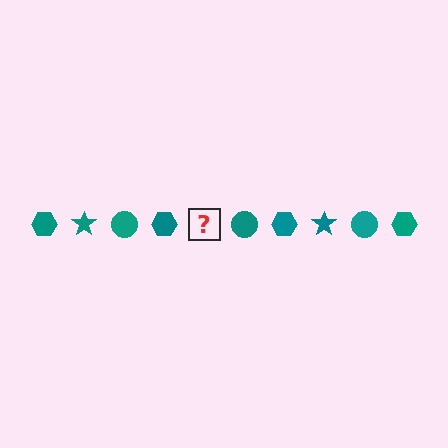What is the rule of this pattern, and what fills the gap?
The rule is that the pattern cycles through hexagon, star, circle shapes in teal. The gap should be filled with a teal star.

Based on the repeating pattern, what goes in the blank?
The blank should be a teal star.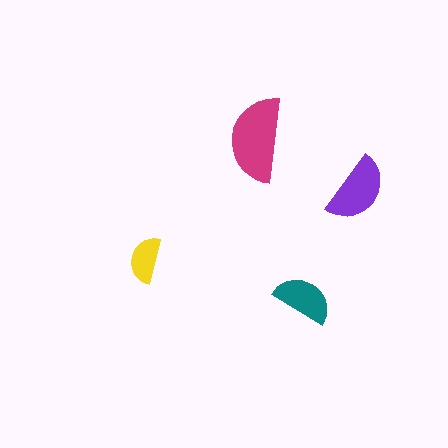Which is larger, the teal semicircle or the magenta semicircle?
The magenta one.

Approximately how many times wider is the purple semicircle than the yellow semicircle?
About 1.5 times wider.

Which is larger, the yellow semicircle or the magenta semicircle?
The magenta one.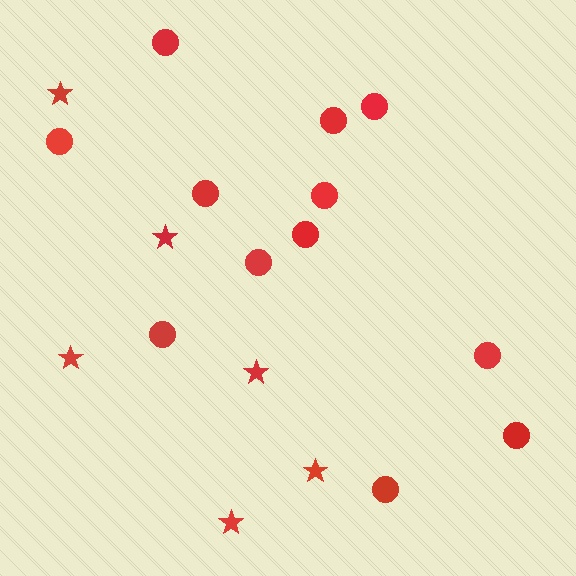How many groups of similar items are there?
There are 2 groups: one group of circles (12) and one group of stars (6).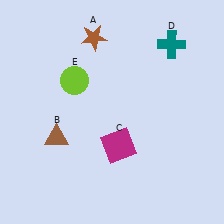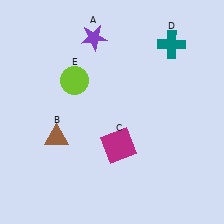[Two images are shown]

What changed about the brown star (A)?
In Image 1, A is brown. In Image 2, it changed to purple.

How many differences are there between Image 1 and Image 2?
There is 1 difference between the two images.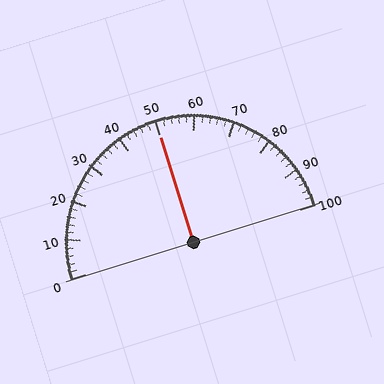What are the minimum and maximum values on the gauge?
The gauge ranges from 0 to 100.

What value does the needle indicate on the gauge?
The needle indicates approximately 50.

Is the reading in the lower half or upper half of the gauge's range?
The reading is in the upper half of the range (0 to 100).